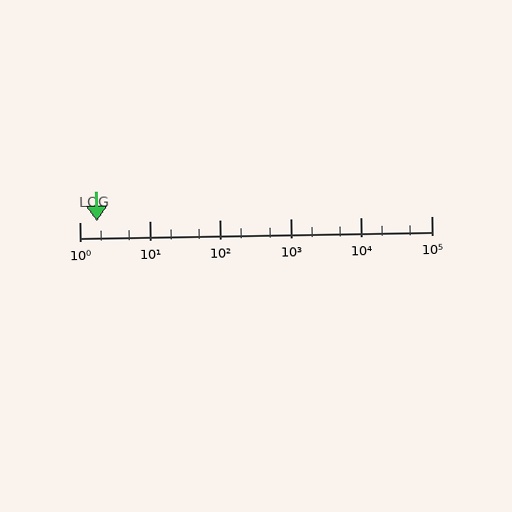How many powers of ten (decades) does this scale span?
The scale spans 5 decades, from 1 to 100000.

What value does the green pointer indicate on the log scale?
The pointer indicates approximately 1.8.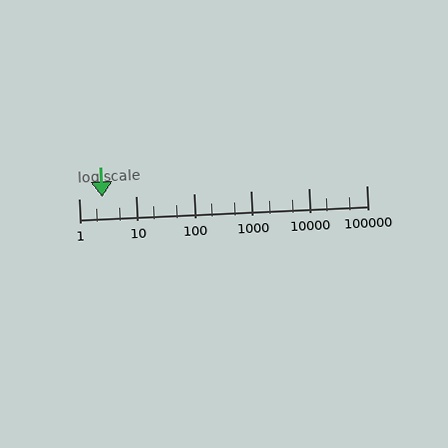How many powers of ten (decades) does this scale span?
The scale spans 5 decades, from 1 to 100000.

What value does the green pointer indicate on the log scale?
The pointer indicates approximately 2.6.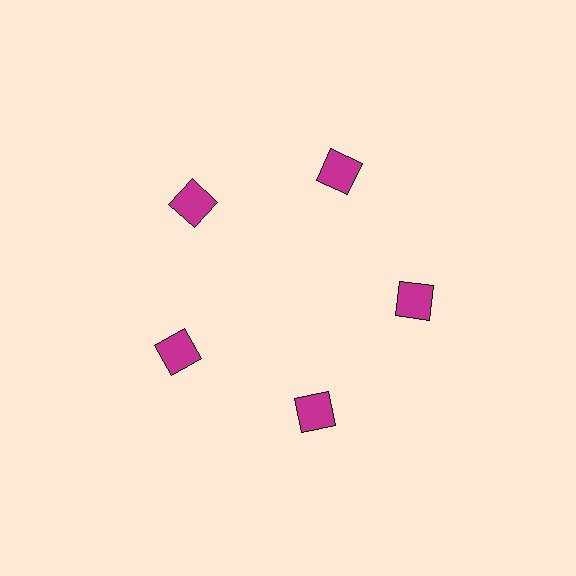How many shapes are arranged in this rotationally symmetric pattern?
There are 5 shapes, arranged in 5 groups of 1.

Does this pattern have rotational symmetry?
Yes, this pattern has 5-fold rotational symmetry. It looks the same after rotating 72 degrees around the center.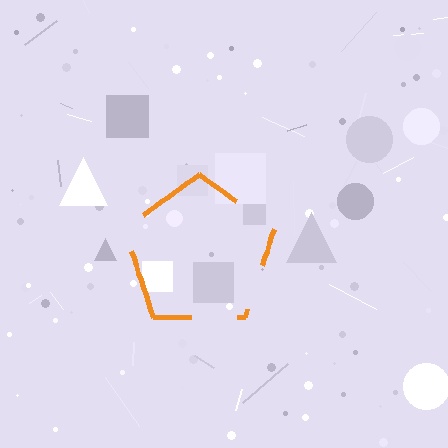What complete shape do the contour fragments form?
The contour fragments form a pentagon.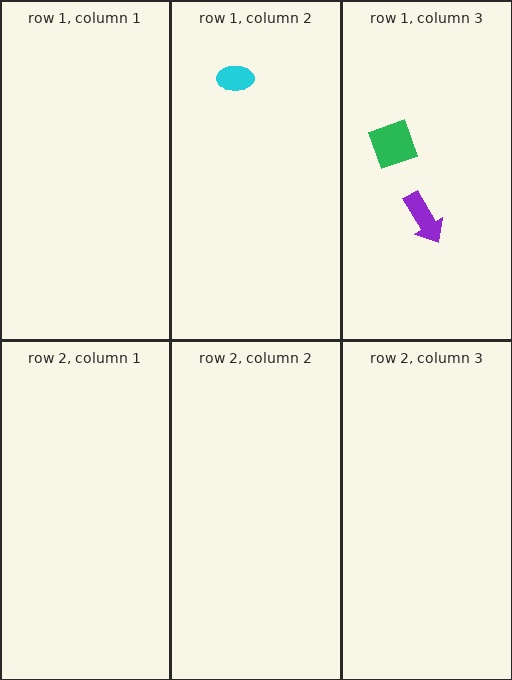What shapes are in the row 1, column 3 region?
The purple arrow, the green diamond.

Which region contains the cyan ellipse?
The row 1, column 2 region.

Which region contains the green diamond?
The row 1, column 3 region.